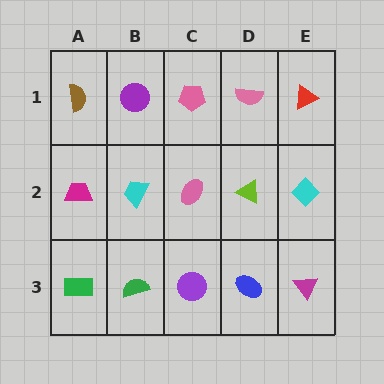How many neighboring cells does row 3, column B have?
3.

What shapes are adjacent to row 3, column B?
A cyan trapezoid (row 2, column B), a green rectangle (row 3, column A), a purple circle (row 3, column C).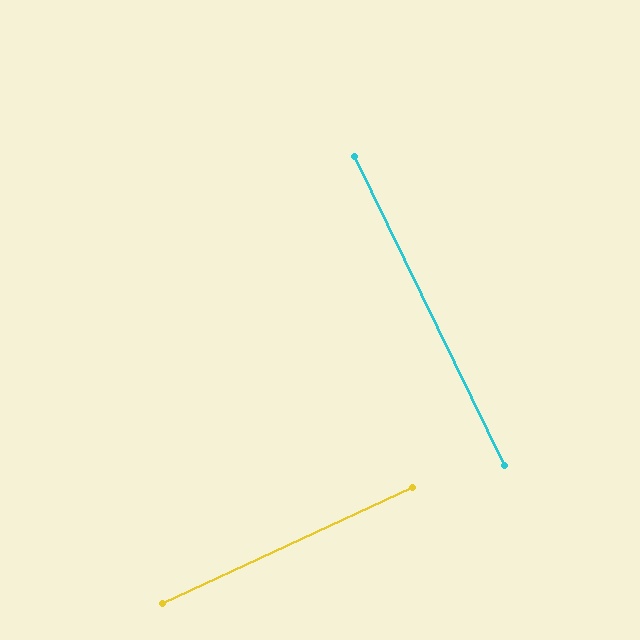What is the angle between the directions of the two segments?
Approximately 89 degrees.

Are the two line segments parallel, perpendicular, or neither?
Perpendicular — they meet at approximately 89°.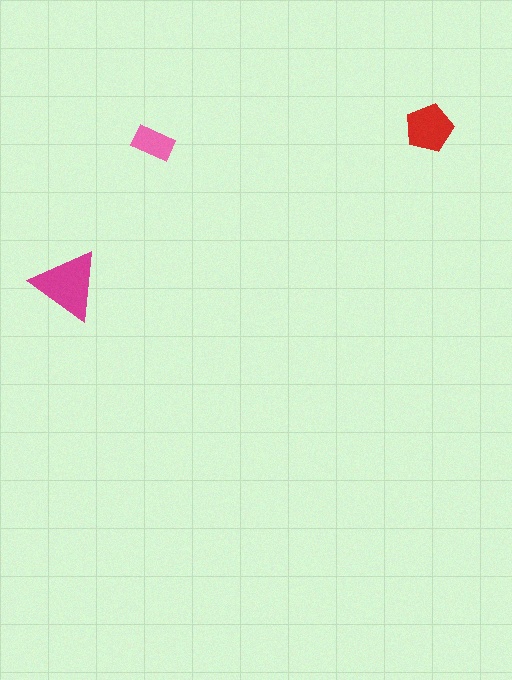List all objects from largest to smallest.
The magenta triangle, the red pentagon, the pink rectangle.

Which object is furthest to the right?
The red pentagon is rightmost.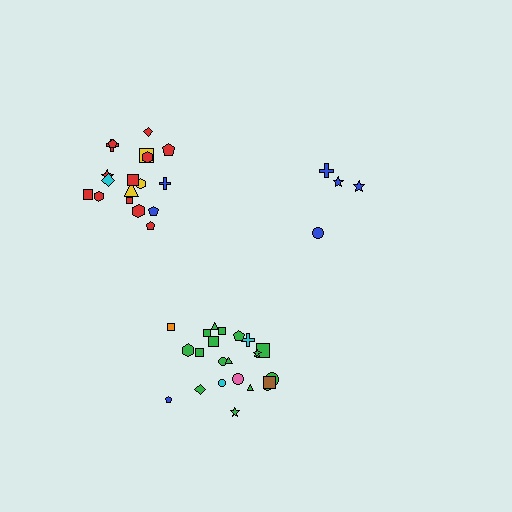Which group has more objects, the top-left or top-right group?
The top-left group.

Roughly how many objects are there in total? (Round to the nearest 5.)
Roughly 45 objects in total.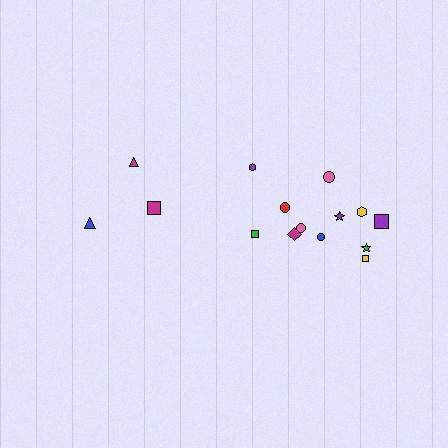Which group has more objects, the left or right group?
The right group.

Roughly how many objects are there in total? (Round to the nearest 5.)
Roughly 15 objects in total.